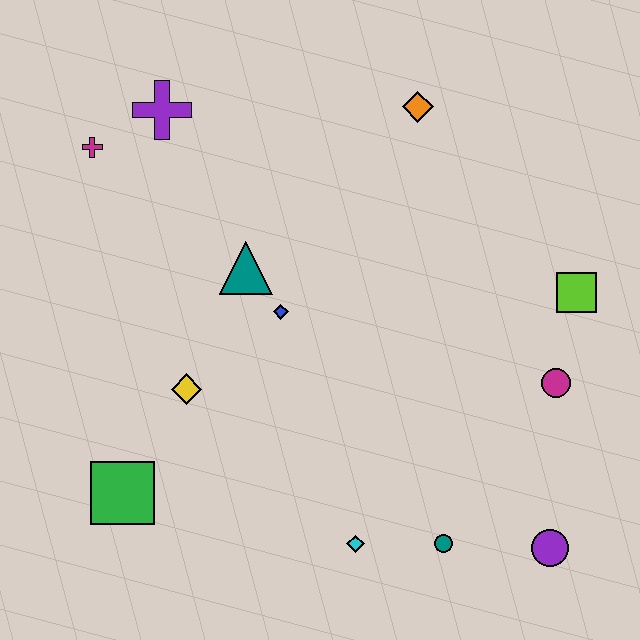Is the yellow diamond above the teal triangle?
No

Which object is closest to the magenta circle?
The lime square is closest to the magenta circle.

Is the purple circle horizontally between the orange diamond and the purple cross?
No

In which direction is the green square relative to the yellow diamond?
The green square is below the yellow diamond.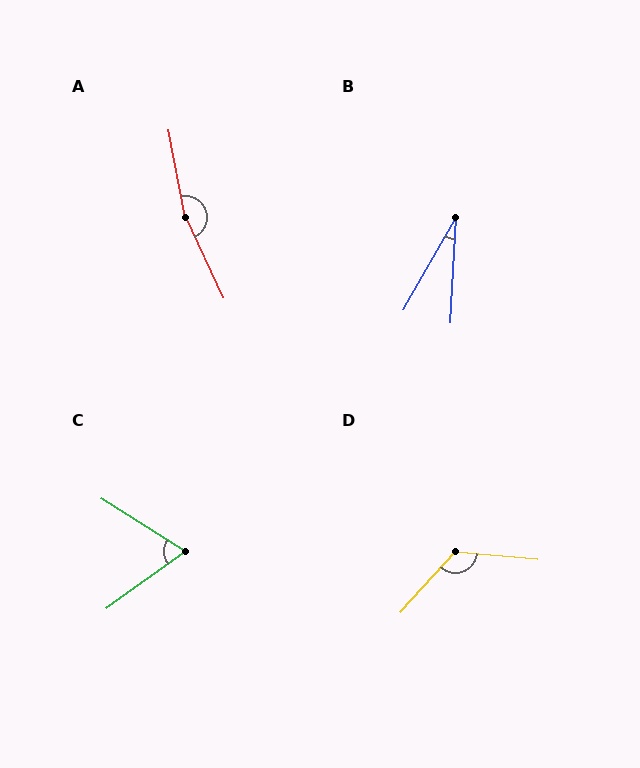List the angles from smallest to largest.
B (26°), C (68°), D (127°), A (166°).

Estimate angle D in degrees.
Approximately 127 degrees.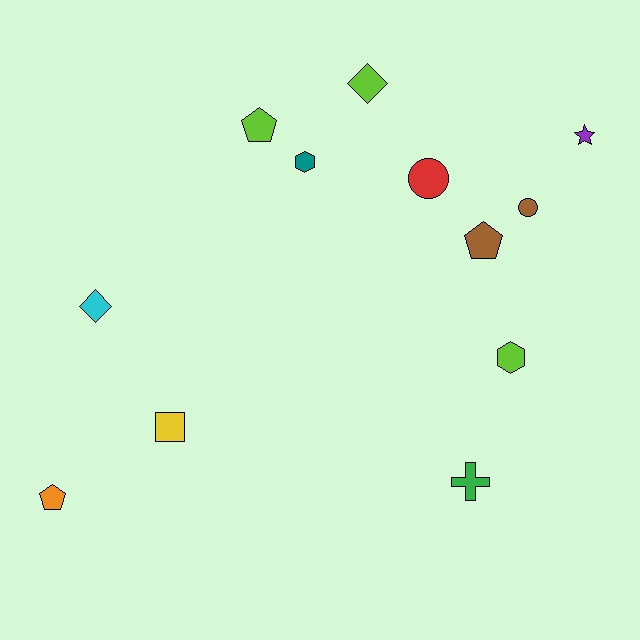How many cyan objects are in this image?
There is 1 cyan object.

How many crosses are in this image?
There is 1 cross.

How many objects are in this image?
There are 12 objects.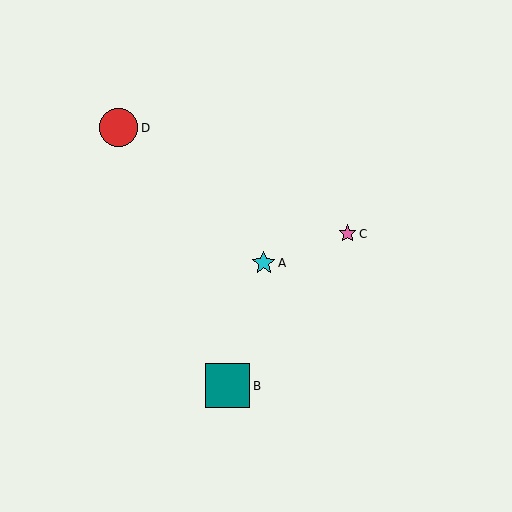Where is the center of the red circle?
The center of the red circle is at (119, 128).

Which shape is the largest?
The teal square (labeled B) is the largest.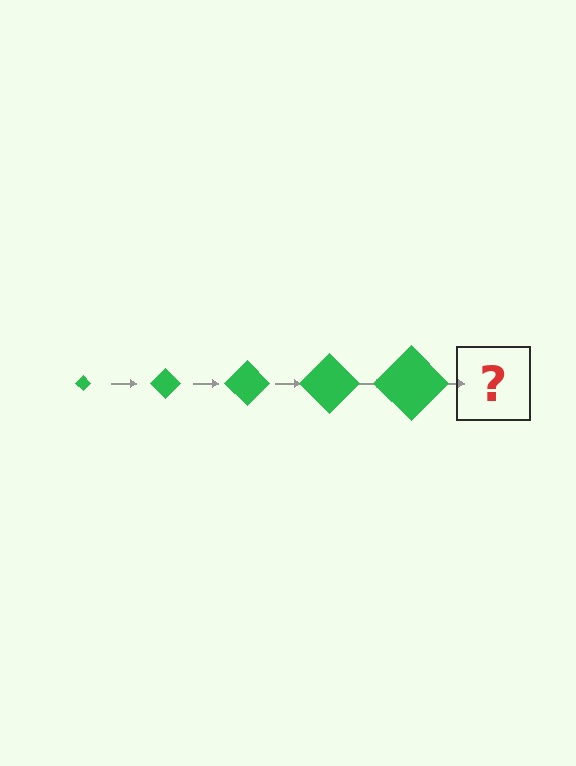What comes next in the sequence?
The next element should be a green diamond, larger than the previous one.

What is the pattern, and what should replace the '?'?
The pattern is that the diamond gets progressively larger each step. The '?' should be a green diamond, larger than the previous one.